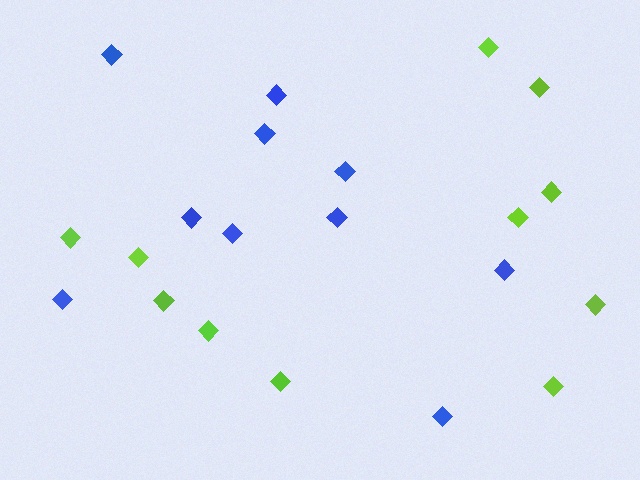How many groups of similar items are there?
There are 2 groups: one group of lime diamonds (11) and one group of blue diamonds (10).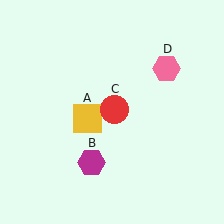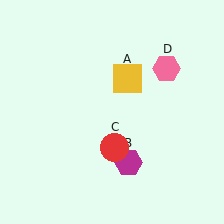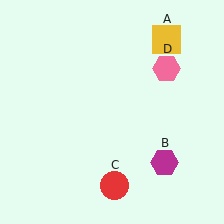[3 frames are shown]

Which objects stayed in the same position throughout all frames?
Pink hexagon (object D) remained stationary.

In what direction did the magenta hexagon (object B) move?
The magenta hexagon (object B) moved right.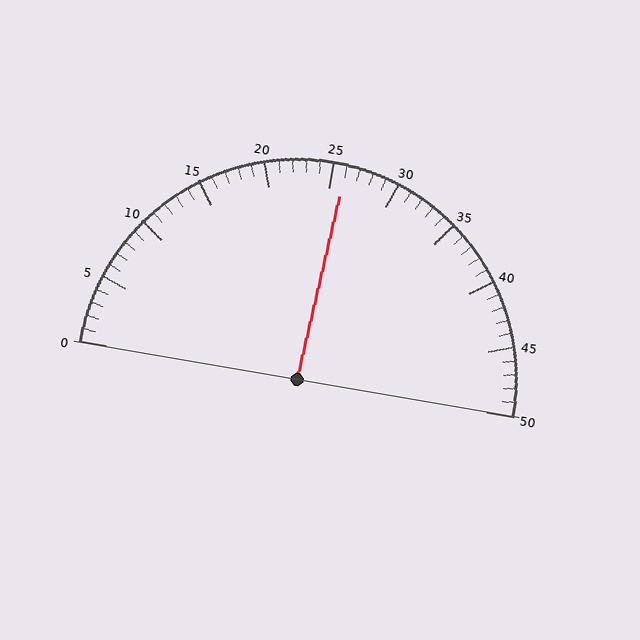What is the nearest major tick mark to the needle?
The nearest major tick mark is 25.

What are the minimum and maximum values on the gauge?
The gauge ranges from 0 to 50.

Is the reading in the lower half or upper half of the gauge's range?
The reading is in the upper half of the range (0 to 50).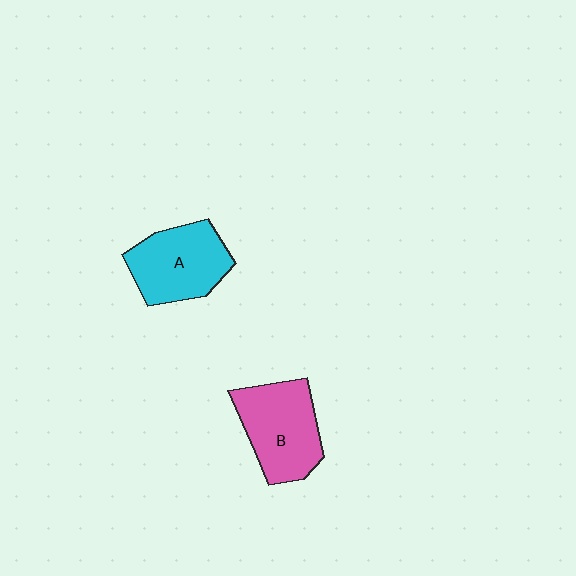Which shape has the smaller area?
Shape A (cyan).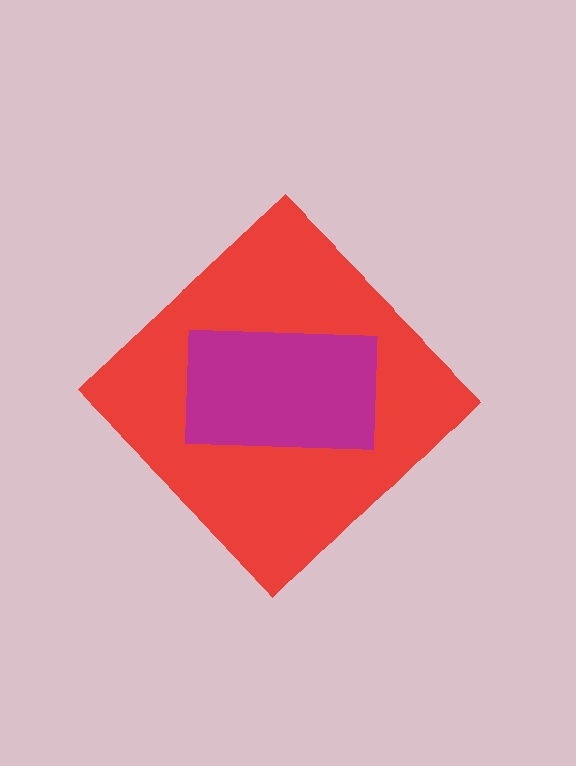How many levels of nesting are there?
2.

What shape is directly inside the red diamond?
The magenta rectangle.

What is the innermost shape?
The magenta rectangle.